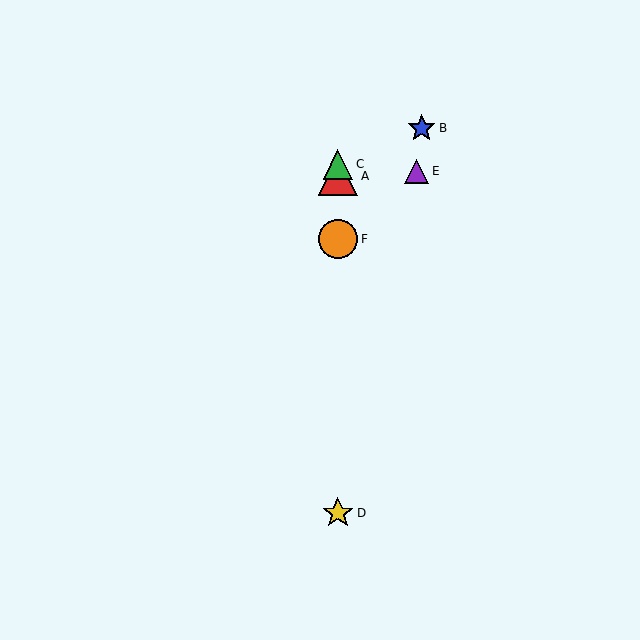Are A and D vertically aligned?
Yes, both are at x≈338.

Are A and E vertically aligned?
No, A is at x≈338 and E is at x≈417.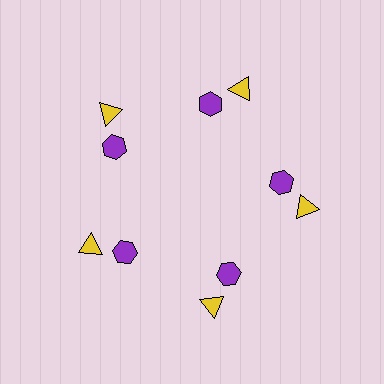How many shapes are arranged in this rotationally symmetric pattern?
There are 10 shapes, arranged in 5 groups of 2.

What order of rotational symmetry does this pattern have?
This pattern has 5-fold rotational symmetry.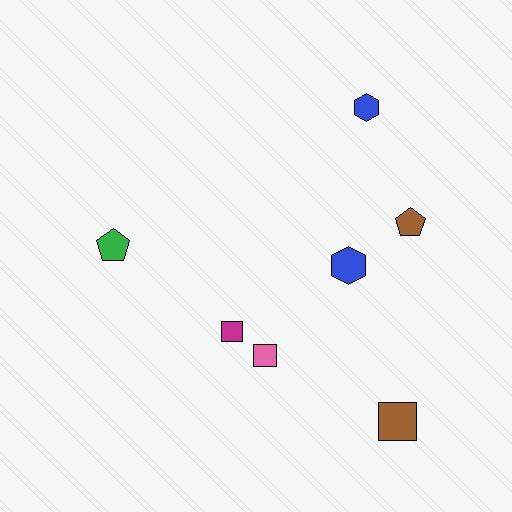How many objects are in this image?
There are 7 objects.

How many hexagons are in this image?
There are 2 hexagons.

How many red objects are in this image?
There are no red objects.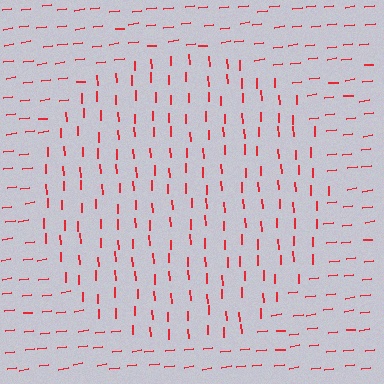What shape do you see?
I see a circle.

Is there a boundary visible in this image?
Yes, there is a texture boundary formed by a change in line orientation.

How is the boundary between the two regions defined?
The boundary is defined purely by a change in line orientation (approximately 85 degrees difference). All lines are the same color and thickness.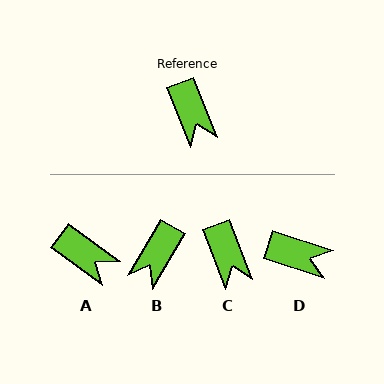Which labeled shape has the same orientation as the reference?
C.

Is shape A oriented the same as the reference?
No, it is off by about 32 degrees.